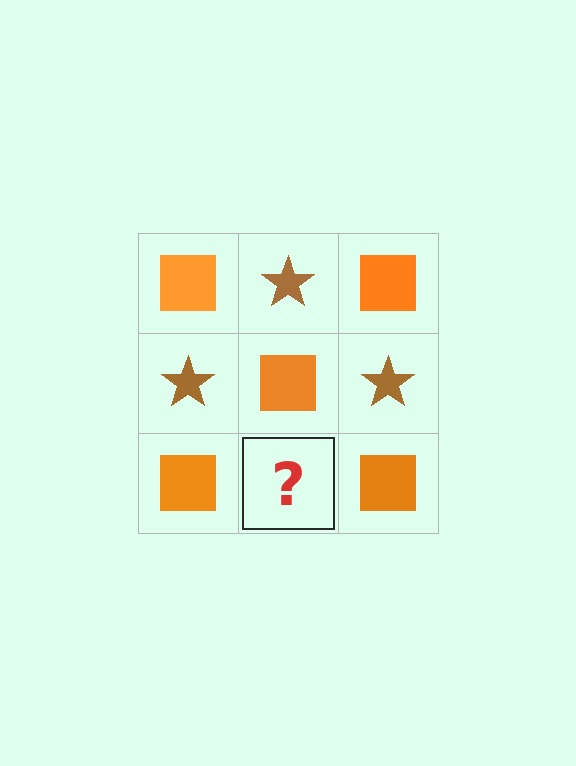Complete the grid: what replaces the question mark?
The question mark should be replaced with a brown star.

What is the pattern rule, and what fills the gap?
The rule is that it alternates orange square and brown star in a checkerboard pattern. The gap should be filled with a brown star.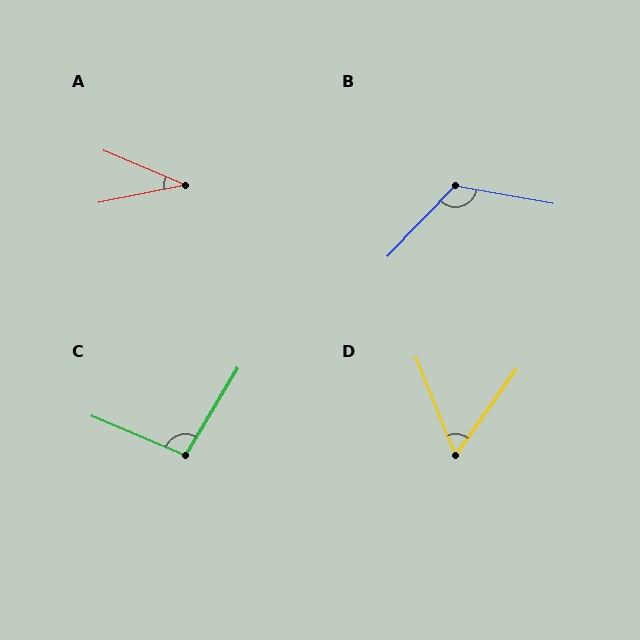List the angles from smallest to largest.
A (35°), D (57°), C (98°), B (123°).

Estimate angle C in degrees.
Approximately 98 degrees.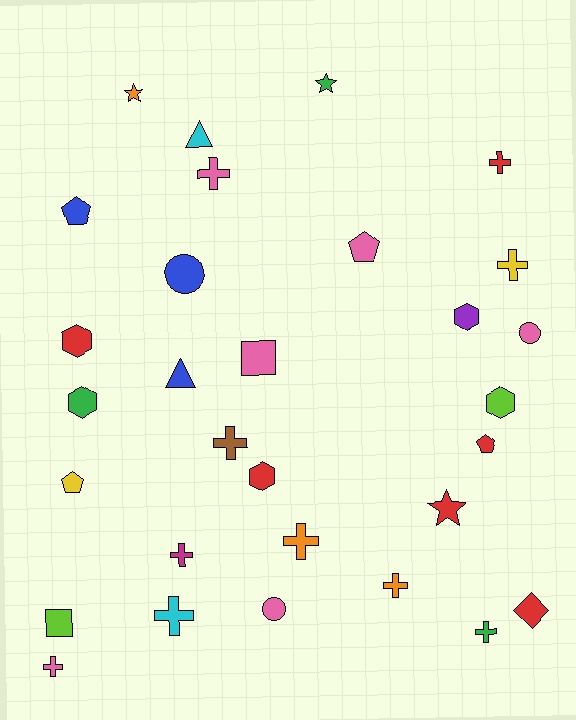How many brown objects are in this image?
There is 1 brown object.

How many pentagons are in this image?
There are 4 pentagons.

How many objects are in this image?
There are 30 objects.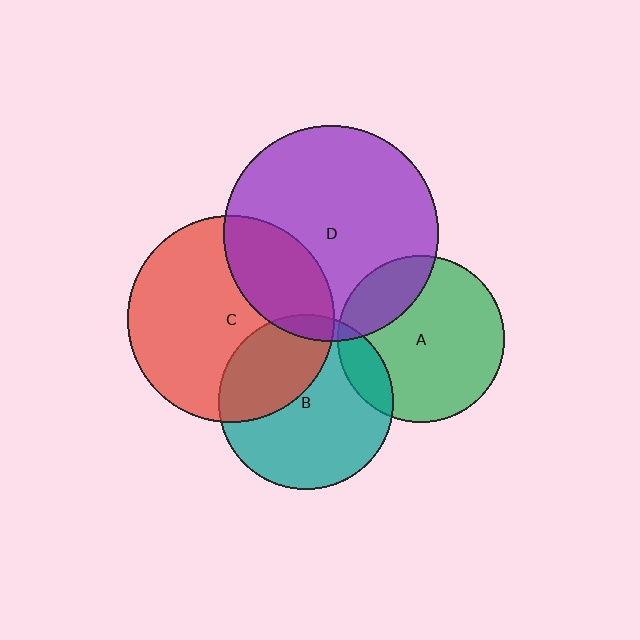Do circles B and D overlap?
Yes.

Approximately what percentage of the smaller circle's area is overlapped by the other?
Approximately 5%.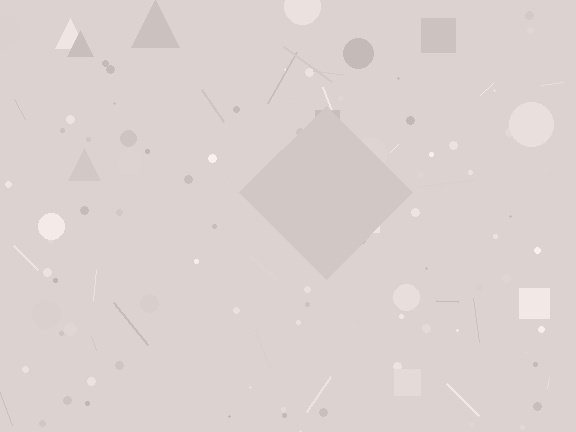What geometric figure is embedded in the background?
A diamond is embedded in the background.